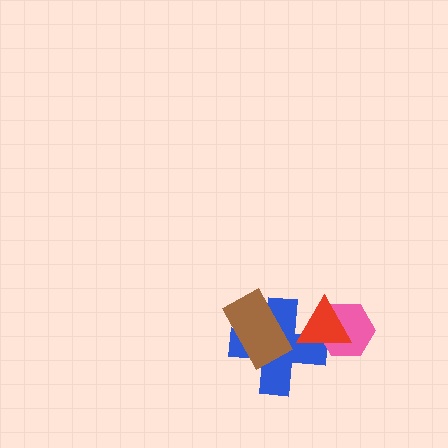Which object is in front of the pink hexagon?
The red triangle is in front of the pink hexagon.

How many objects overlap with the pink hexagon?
2 objects overlap with the pink hexagon.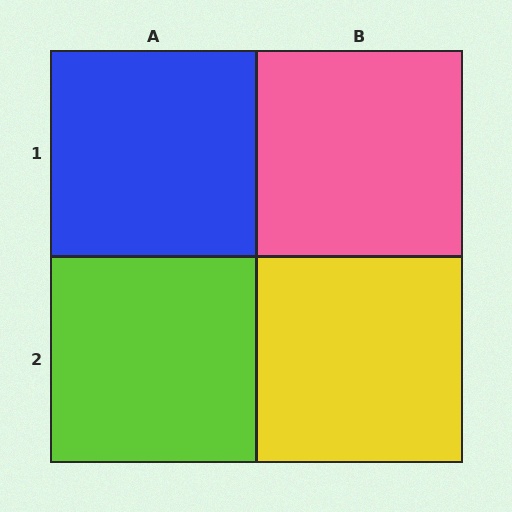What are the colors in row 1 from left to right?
Blue, pink.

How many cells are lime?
1 cell is lime.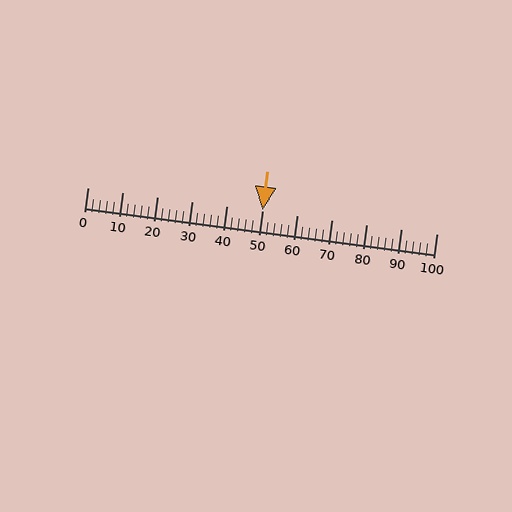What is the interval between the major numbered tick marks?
The major tick marks are spaced 10 units apart.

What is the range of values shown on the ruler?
The ruler shows values from 0 to 100.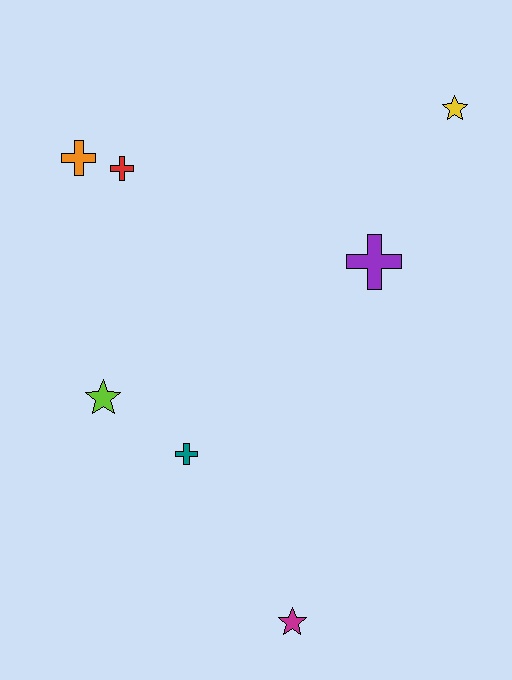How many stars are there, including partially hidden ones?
There are 3 stars.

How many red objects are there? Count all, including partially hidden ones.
There is 1 red object.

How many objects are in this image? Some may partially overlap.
There are 7 objects.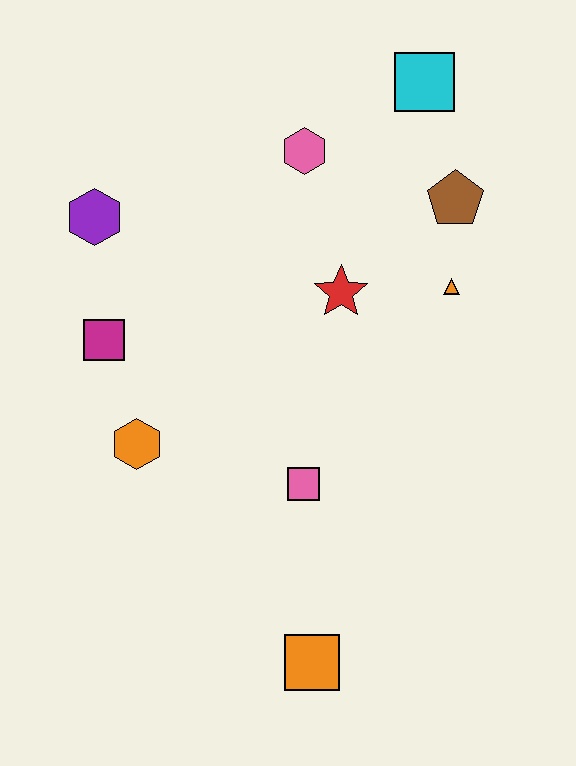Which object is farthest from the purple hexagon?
The orange square is farthest from the purple hexagon.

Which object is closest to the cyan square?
The brown pentagon is closest to the cyan square.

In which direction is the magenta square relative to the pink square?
The magenta square is to the left of the pink square.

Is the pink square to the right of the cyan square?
No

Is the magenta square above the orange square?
Yes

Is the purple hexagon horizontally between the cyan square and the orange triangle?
No